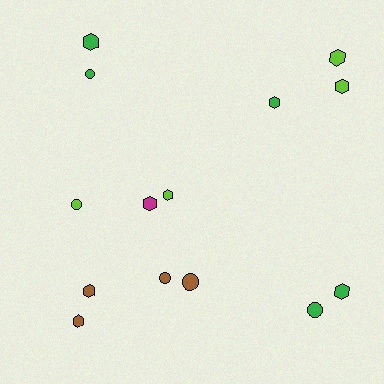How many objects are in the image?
There are 14 objects.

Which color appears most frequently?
Green, with 5 objects.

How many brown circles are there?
There are 2 brown circles.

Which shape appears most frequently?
Hexagon, with 9 objects.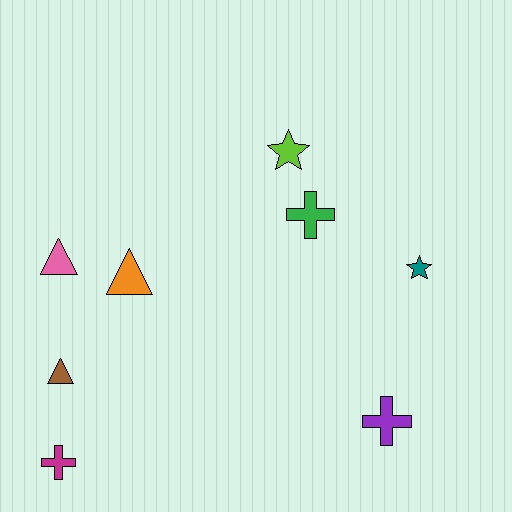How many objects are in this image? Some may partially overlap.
There are 8 objects.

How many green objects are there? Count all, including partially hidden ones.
There is 1 green object.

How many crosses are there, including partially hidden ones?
There are 3 crosses.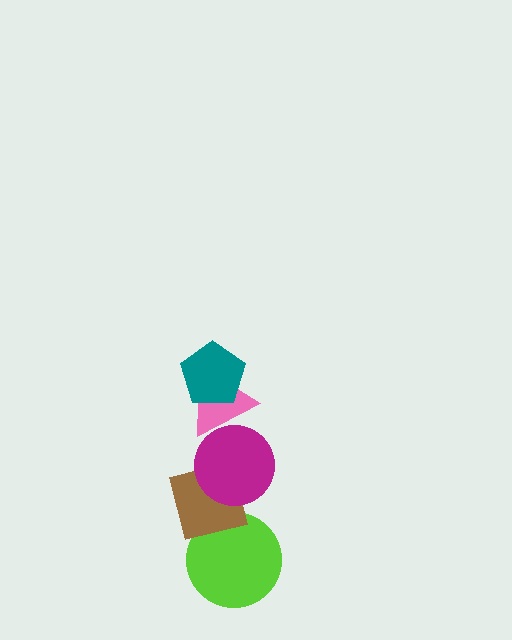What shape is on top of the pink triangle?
The teal pentagon is on top of the pink triangle.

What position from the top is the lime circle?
The lime circle is 5th from the top.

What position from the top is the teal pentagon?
The teal pentagon is 1st from the top.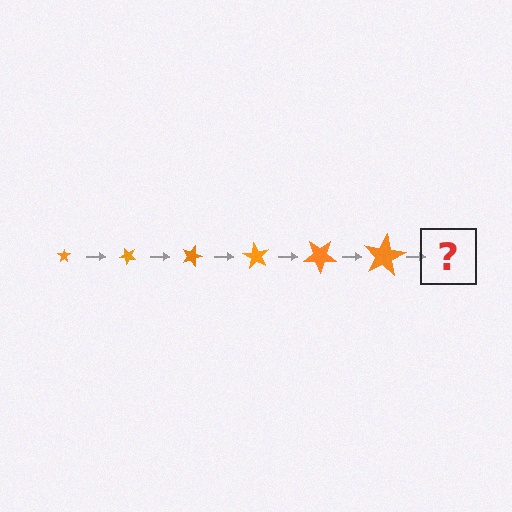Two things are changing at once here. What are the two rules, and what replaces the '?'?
The two rules are that the star grows larger each step and it rotates 45 degrees each step. The '?' should be a star, larger than the previous one and rotated 270 degrees from the start.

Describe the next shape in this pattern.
It should be a star, larger than the previous one and rotated 270 degrees from the start.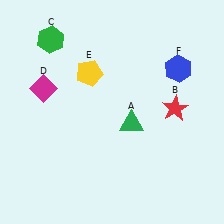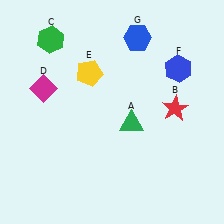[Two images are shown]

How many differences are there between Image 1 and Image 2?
There is 1 difference between the two images.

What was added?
A blue hexagon (G) was added in Image 2.